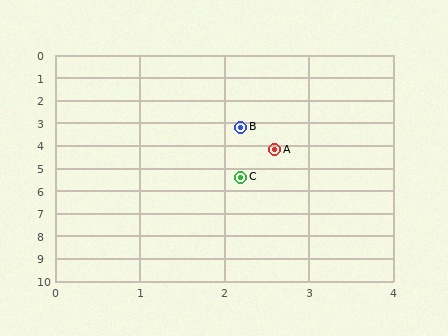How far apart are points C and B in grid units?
Points C and B are about 2.2 grid units apart.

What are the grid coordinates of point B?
Point B is at approximately (2.2, 3.2).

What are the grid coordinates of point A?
Point A is at approximately (2.6, 4.2).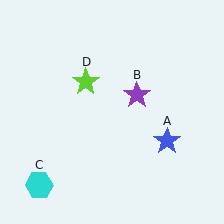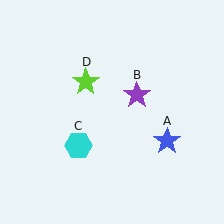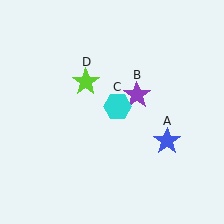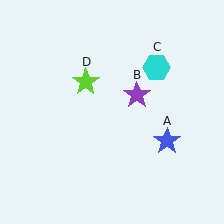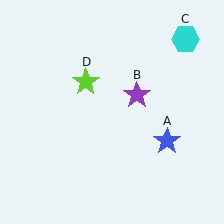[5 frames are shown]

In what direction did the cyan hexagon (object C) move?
The cyan hexagon (object C) moved up and to the right.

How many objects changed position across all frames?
1 object changed position: cyan hexagon (object C).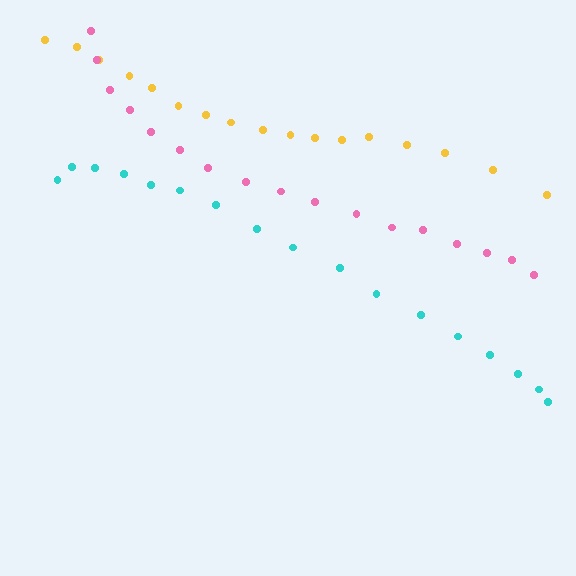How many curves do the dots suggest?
There are 3 distinct paths.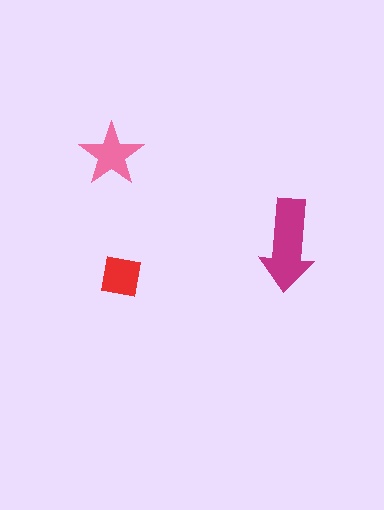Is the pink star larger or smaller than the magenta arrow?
Smaller.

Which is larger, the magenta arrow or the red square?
The magenta arrow.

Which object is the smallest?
The red square.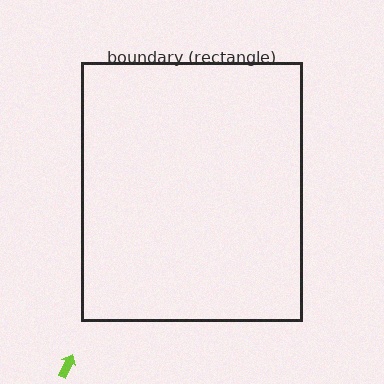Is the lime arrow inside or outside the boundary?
Outside.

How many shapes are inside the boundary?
0 inside, 1 outside.